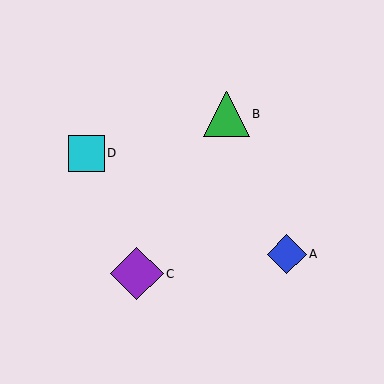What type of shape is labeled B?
Shape B is a green triangle.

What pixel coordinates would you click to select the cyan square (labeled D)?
Click at (87, 153) to select the cyan square D.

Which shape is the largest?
The purple diamond (labeled C) is the largest.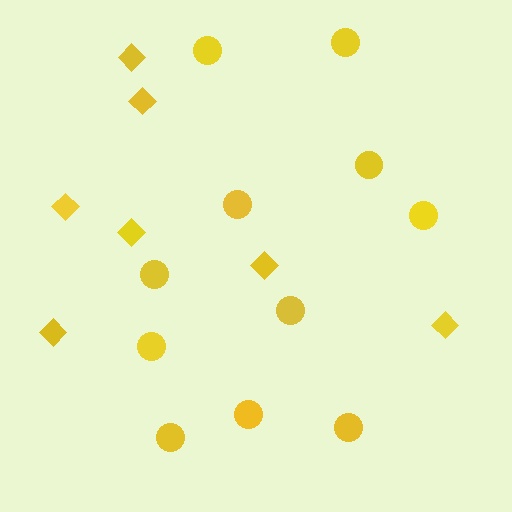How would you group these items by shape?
There are 2 groups: one group of diamonds (7) and one group of circles (11).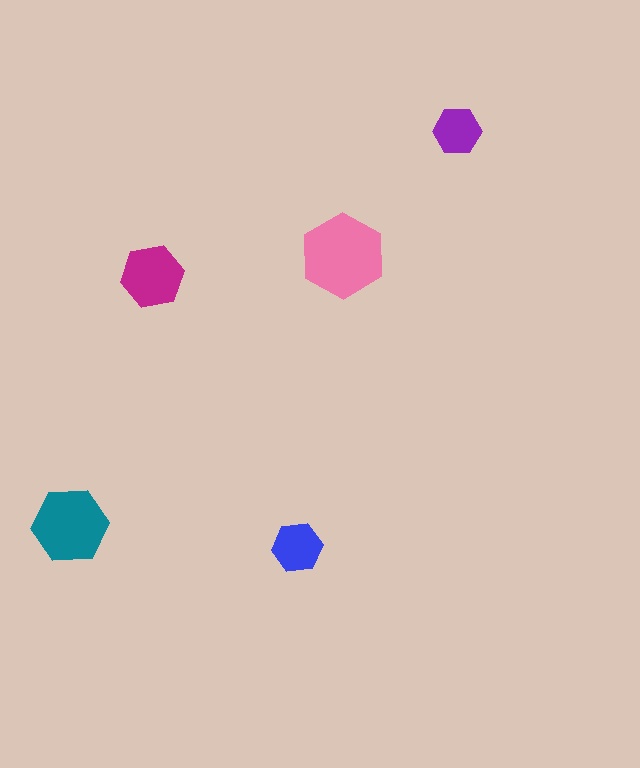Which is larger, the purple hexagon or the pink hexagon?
The pink one.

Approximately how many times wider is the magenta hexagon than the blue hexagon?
About 1.5 times wider.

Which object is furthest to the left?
The teal hexagon is leftmost.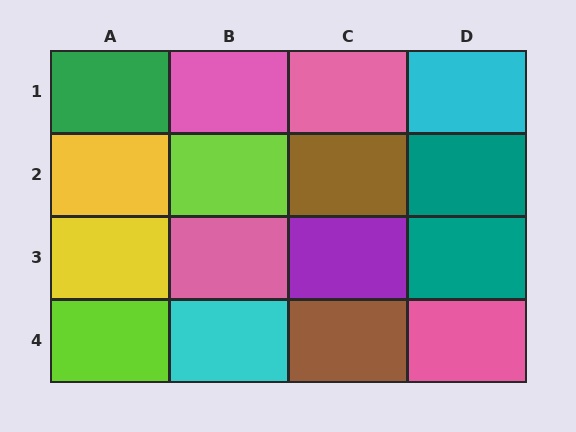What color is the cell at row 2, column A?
Yellow.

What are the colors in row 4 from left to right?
Lime, cyan, brown, pink.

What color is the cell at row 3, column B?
Pink.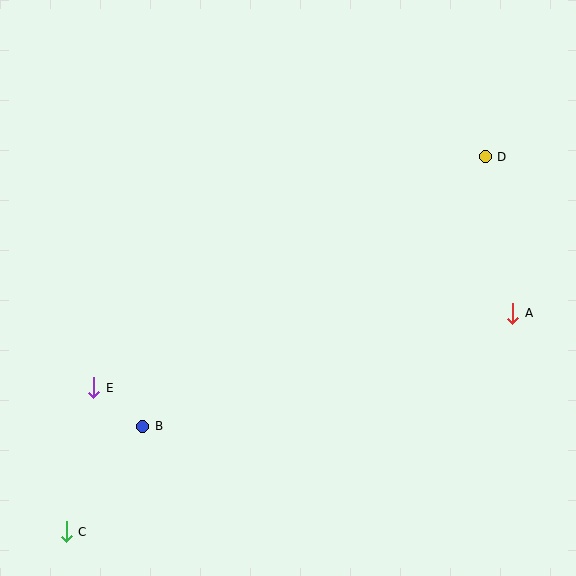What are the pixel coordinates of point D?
Point D is at (485, 157).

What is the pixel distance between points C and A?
The distance between C and A is 497 pixels.